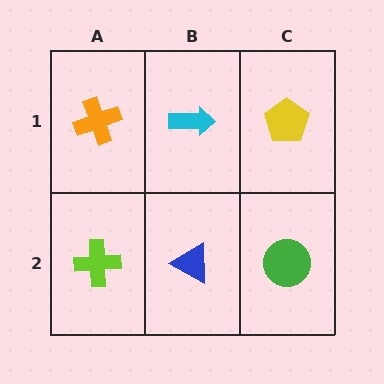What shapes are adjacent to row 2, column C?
A yellow pentagon (row 1, column C), a blue triangle (row 2, column B).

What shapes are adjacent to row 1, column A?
A lime cross (row 2, column A), a cyan arrow (row 1, column B).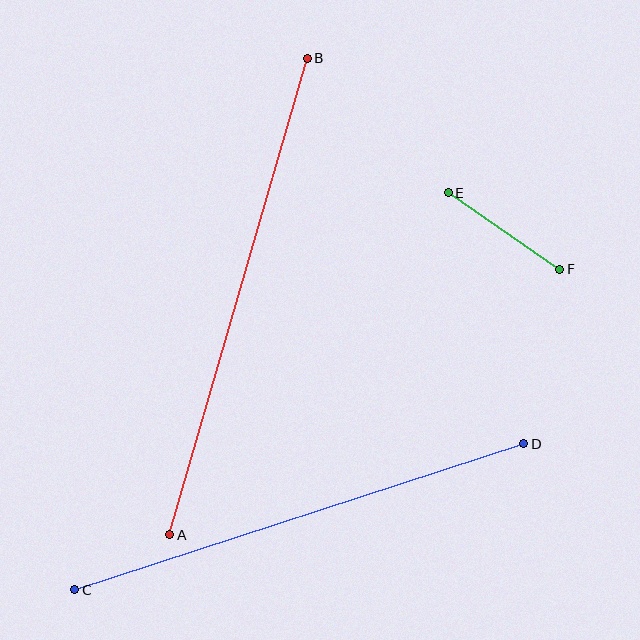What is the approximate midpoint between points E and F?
The midpoint is at approximately (504, 231) pixels.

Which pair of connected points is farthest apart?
Points A and B are farthest apart.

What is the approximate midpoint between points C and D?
The midpoint is at approximately (299, 517) pixels.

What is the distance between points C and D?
The distance is approximately 472 pixels.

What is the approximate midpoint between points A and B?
The midpoint is at approximately (238, 297) pixels.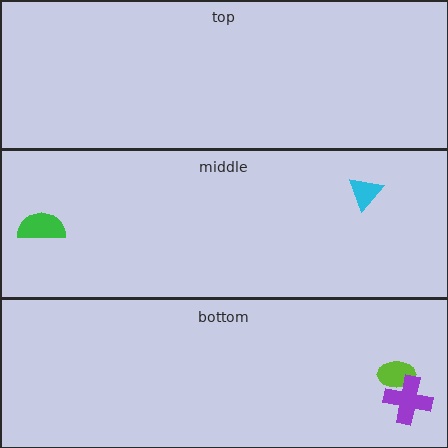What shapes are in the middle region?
The cyan triangle, the green semicircle.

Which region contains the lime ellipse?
The bottom region.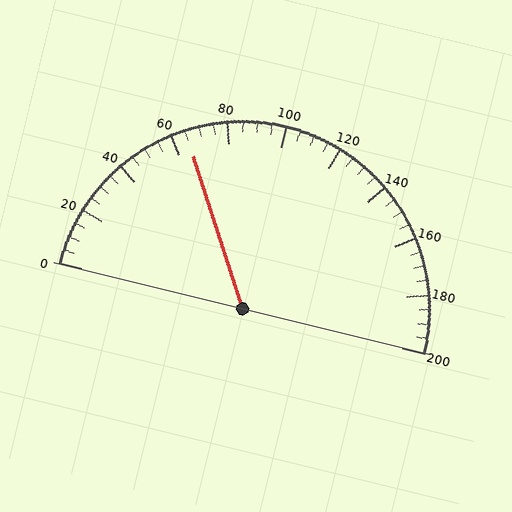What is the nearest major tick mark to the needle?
The nearest major tick mark is 60.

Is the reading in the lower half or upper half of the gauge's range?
The reading is in the lower half of the range (0 to 200).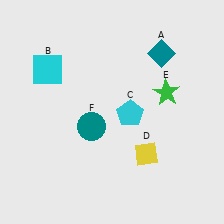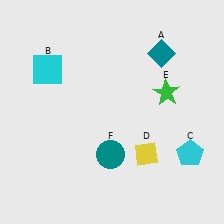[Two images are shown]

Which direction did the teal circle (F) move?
The teal circle (F) moved down.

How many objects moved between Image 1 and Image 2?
2 objects moved between the two images.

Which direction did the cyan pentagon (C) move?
The cyan pentagon (C) moved right.